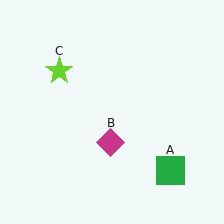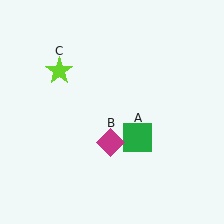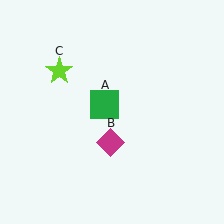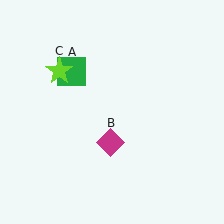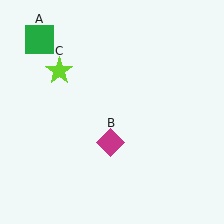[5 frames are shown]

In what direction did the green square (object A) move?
The green square (object A) moved up and to the left.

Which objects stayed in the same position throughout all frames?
Magenta diamond (object B) and lime star (object C) remained stationary.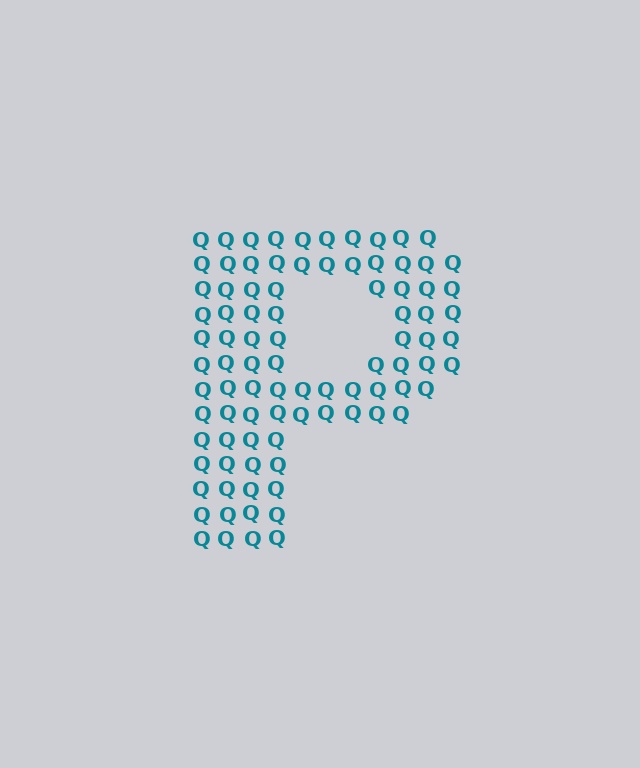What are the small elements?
The small elements are letter Q's.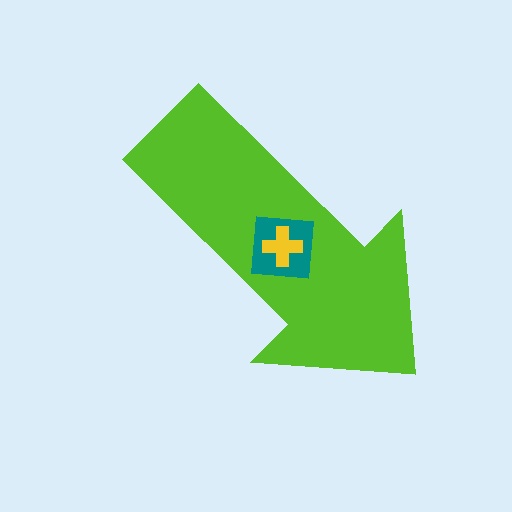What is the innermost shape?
The yellow cross.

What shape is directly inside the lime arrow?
The teal square.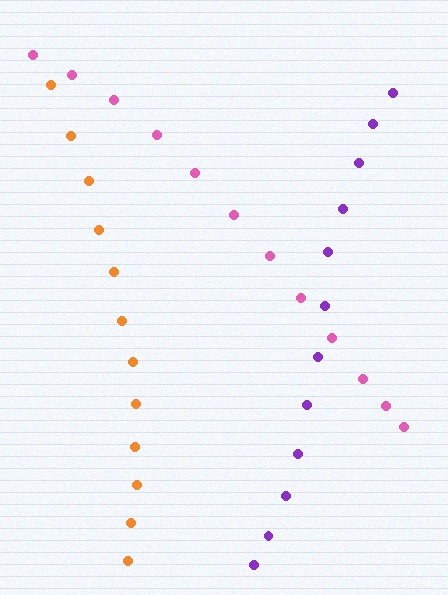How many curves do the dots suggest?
There are 3 distinct paths.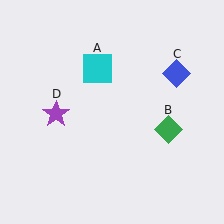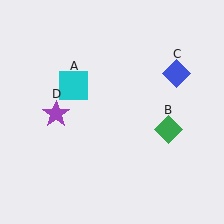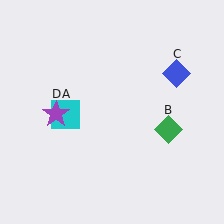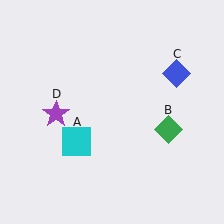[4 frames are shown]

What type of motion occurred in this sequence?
The cyan square (object A) rotated counterclockwise around the center of the scene.